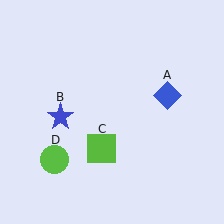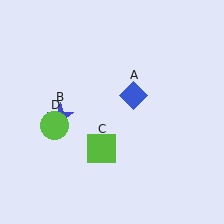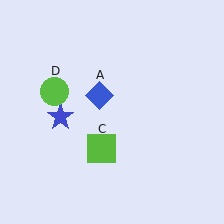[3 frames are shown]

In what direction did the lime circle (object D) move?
The lime circle (object D) moved up.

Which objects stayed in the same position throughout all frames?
Blue star (object B) and lime square (object C) remained stationary.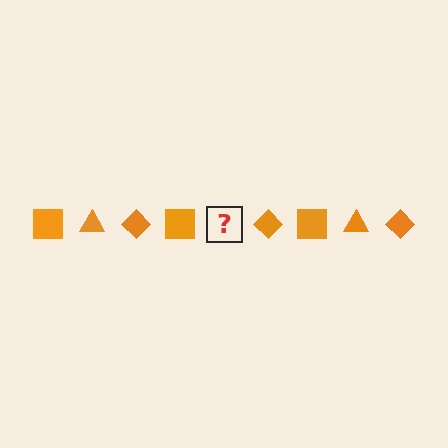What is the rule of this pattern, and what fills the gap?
The rule is that the pattern cycles through square, triangle, diamond shapes in orange. The gap should be filled with an orange triangle.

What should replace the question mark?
The question mark should be replaced with an orange triangle.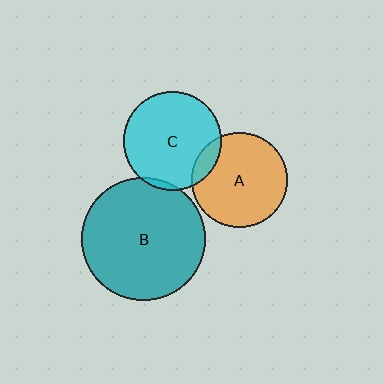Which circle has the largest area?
Circle B (teal).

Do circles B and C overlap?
Yes.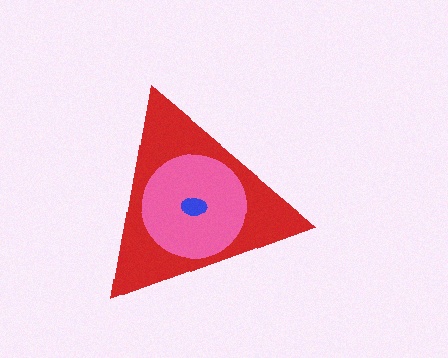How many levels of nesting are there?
3.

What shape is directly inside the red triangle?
The pink circle.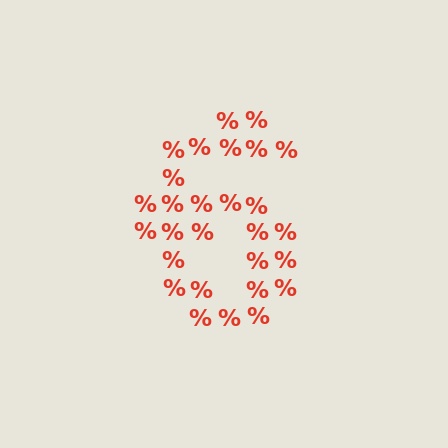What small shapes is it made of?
It is made of small percent signs.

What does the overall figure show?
The overall figure shows the digit 6.